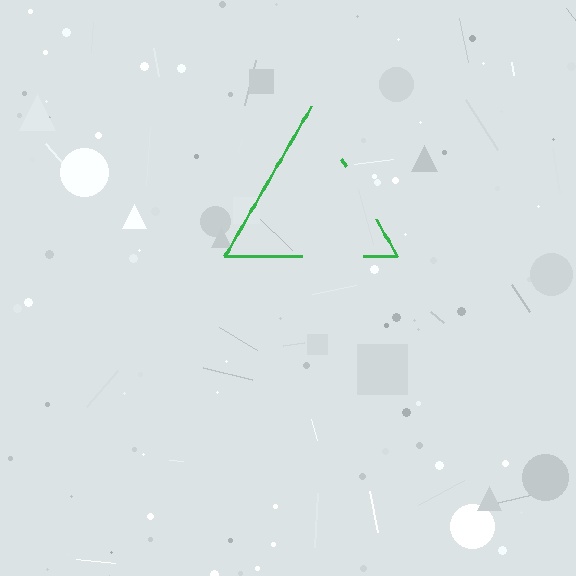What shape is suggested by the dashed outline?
The dashed outline suggests a triangle.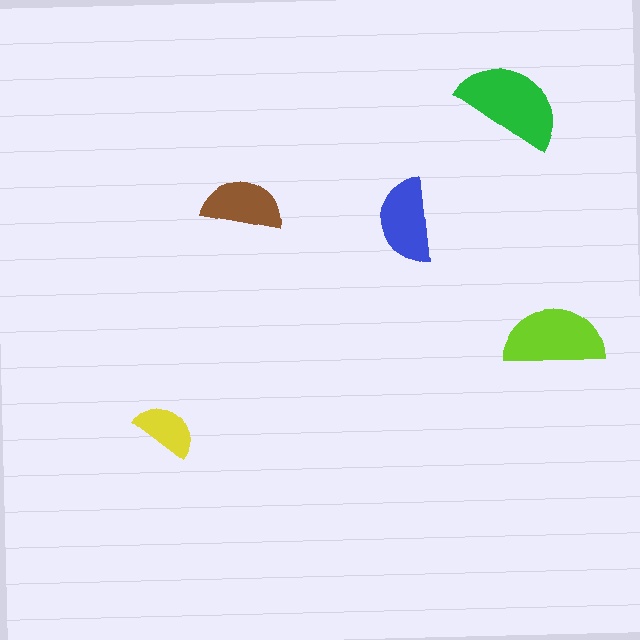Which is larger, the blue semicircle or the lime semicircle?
The lime one.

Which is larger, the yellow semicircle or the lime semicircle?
The lime one.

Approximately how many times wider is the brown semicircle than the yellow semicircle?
About 1.5 times wider.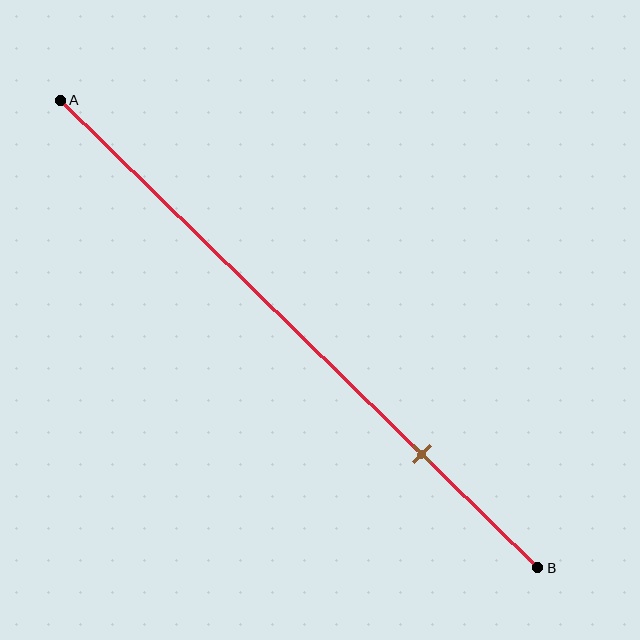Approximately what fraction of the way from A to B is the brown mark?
The brown mark is approximately 75% of the way from A to B.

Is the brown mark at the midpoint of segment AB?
No, the mark is at about 75% from A, not at the 50% midpoint.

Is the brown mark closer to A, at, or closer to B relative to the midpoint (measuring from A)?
The brown mark is closer to point B than the midpoint of segment AB.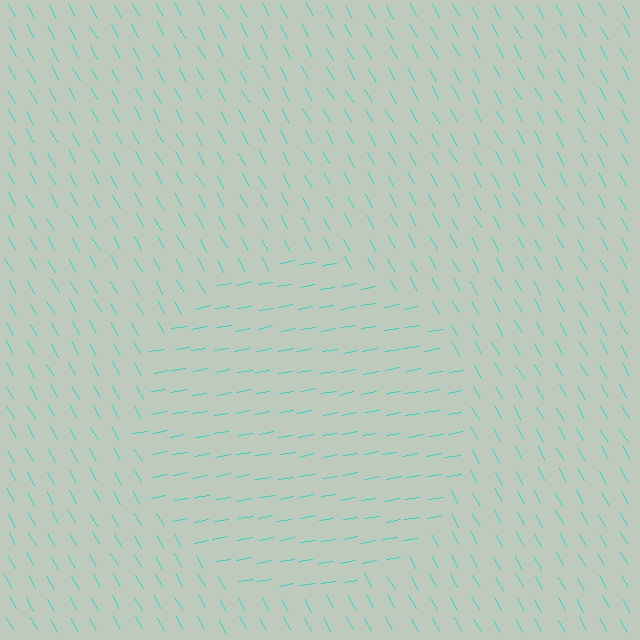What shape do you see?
I see a circle.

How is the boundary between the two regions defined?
The boundary is defined purely by a change in line orientation (approximately 71 degrees difference). All lines are the same color and thickness.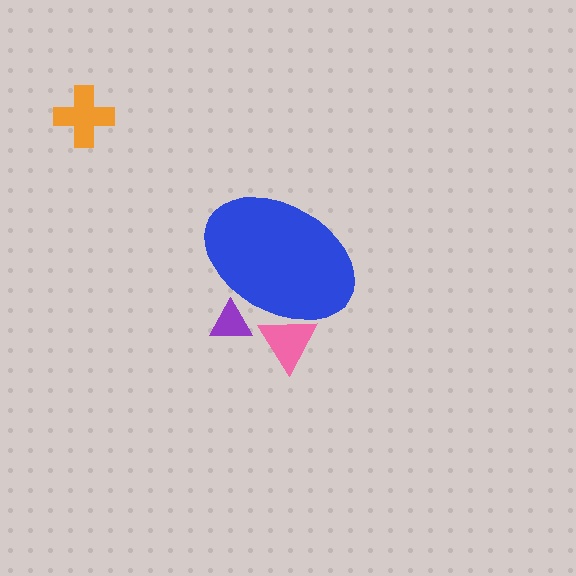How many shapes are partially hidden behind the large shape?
2 shapes are partially hidden.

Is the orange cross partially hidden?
No, the orange cross is fully visible.